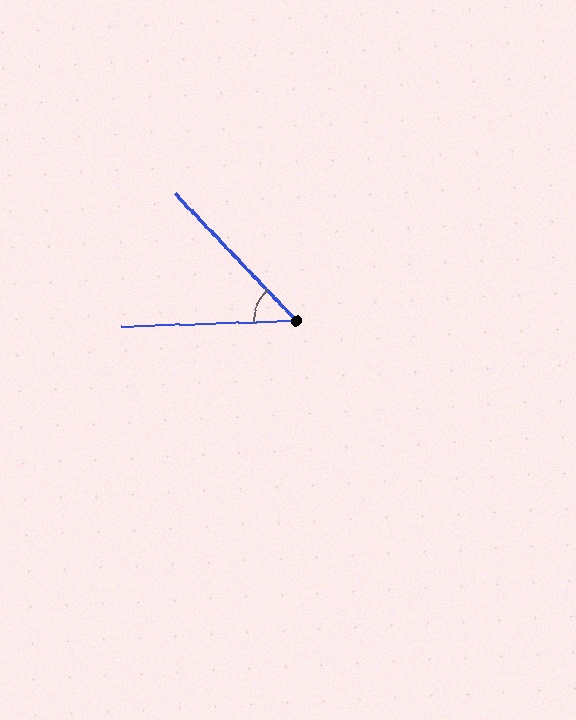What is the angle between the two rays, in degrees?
Approximately 48 degrees.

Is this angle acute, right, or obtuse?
It is acute.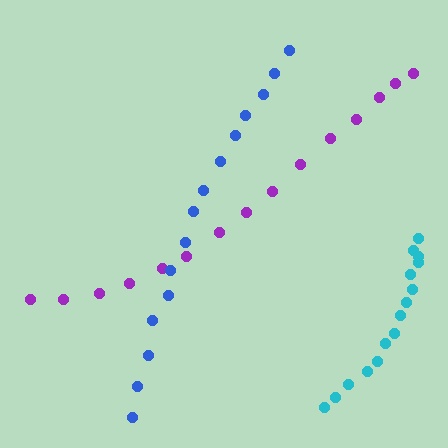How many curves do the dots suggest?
There are 3 distinct paths.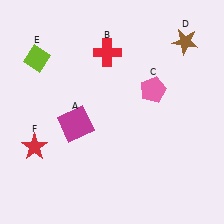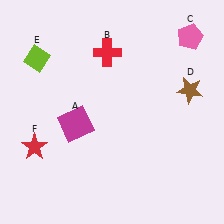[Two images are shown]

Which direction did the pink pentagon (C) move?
The pink pentagon (C) moved up.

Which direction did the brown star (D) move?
The brown star (D) moved down.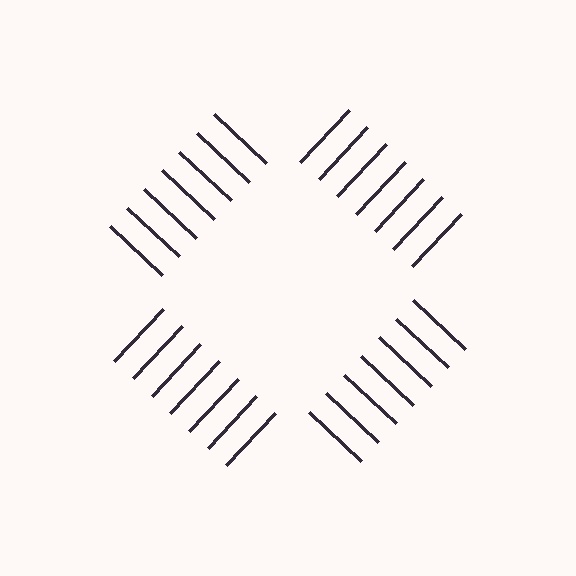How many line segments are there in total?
28 — 7 along each of the 4 edges.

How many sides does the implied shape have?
4 sides — the line-ends trace a square.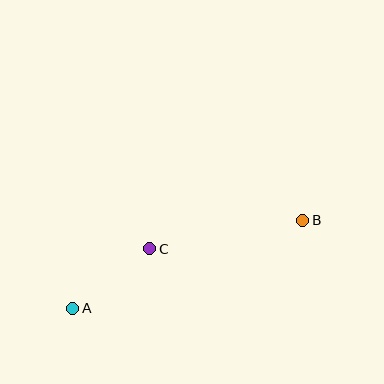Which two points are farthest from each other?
Points A and B are farthest from each other.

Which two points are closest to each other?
Points A and C are closest to each other.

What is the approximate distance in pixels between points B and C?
The distance between B and C is approximately 156 pixels.